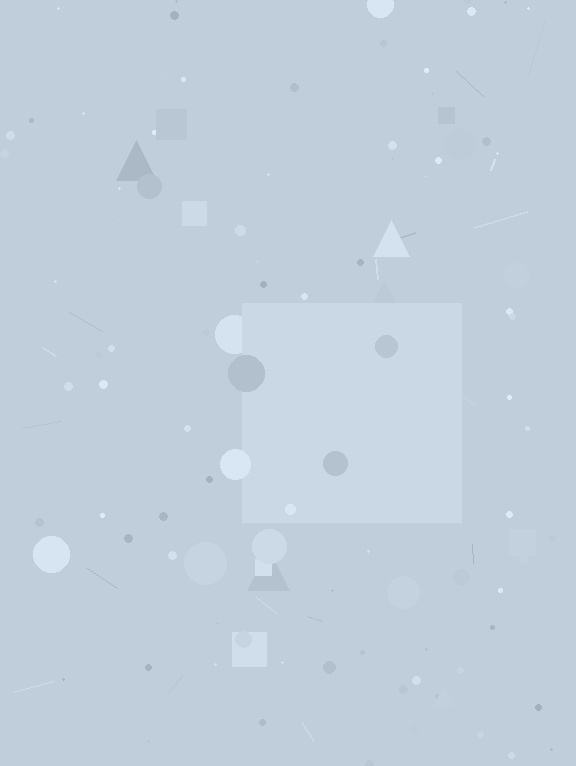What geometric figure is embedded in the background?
A square is embedded in the background.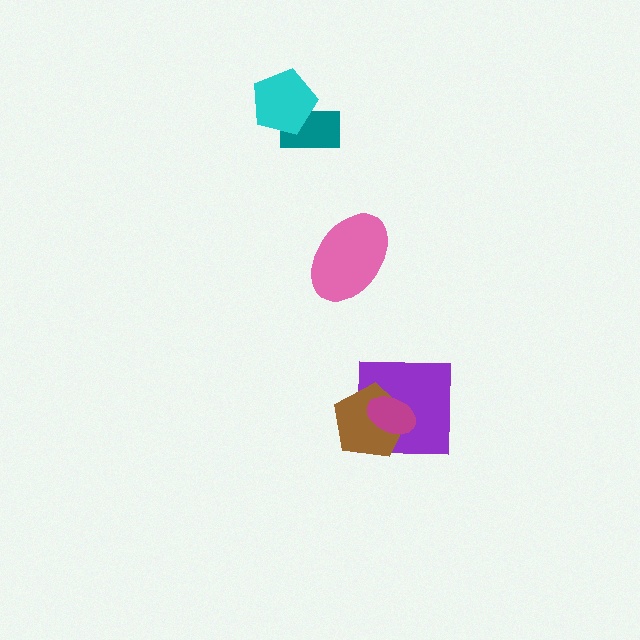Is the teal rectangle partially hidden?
Yes, it is partially covered by another shape.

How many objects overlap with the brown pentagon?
2 objects overlap with the brown pentagon.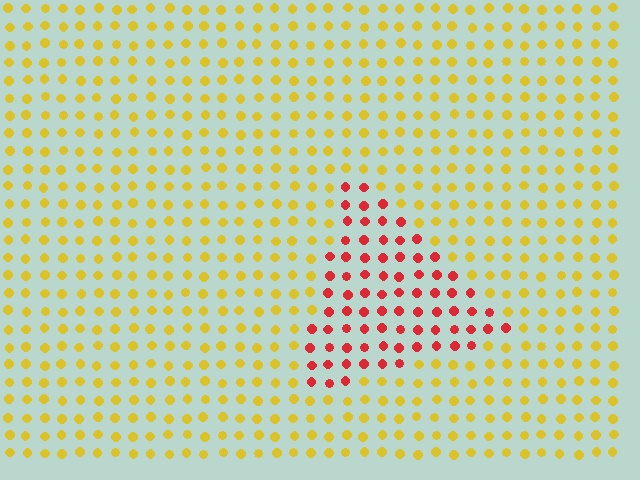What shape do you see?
I see a triangle.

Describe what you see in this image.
The image is filled with small yellow elements in a uniform arrangement. A triangle-shaped region is visible where the elements are tinted to a slightly different hue, forming a subtle color boundary.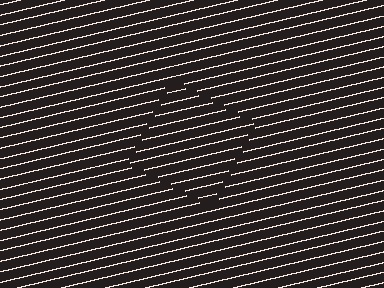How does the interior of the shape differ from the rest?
The interior of the shape contains the same grating, shifted by half a period — the contour is defined by the phase discontinuity where line-ends from the inner and outer gratings abut.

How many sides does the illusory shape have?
4 sides — the line-ends trace a square.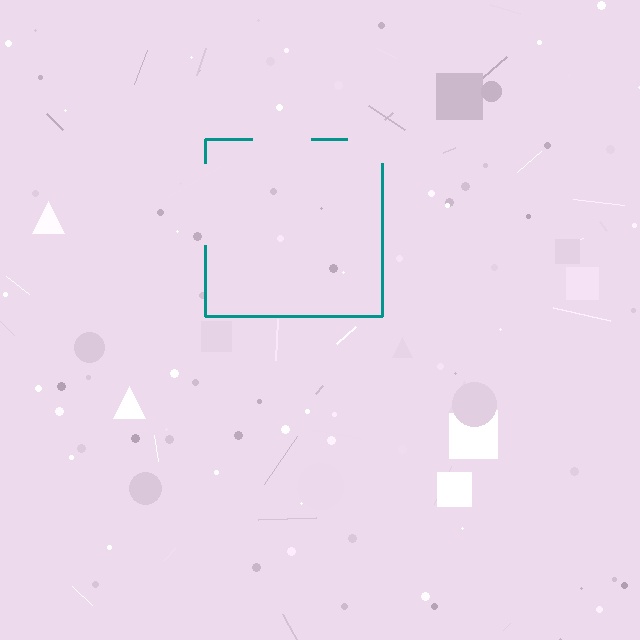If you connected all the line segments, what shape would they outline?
They would outline a square.